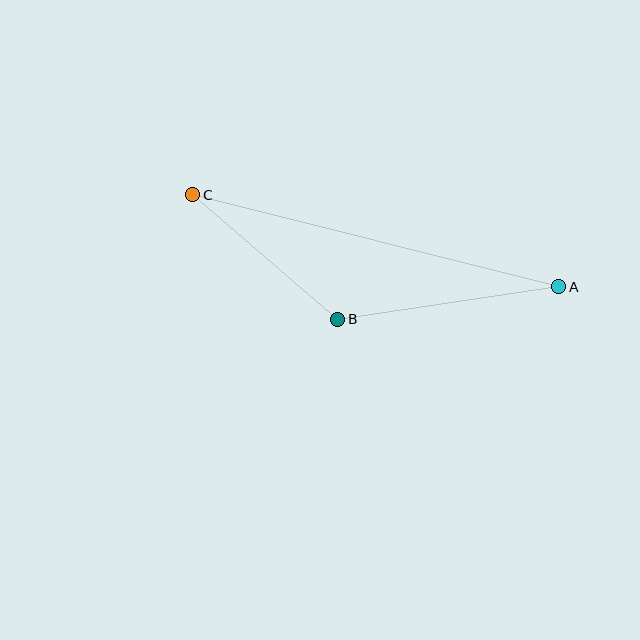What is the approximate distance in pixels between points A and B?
The distance between A and B is approximately 223 pixels.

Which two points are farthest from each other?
Points A and C are farthest from each other.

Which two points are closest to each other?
Points B and C are closest to each other.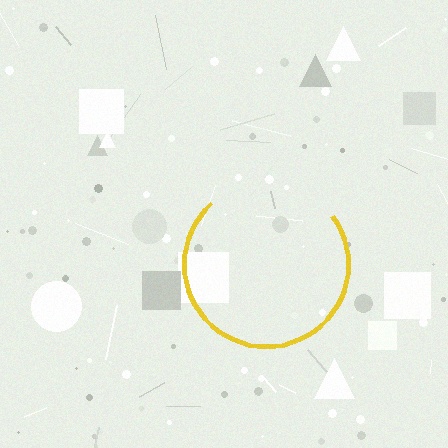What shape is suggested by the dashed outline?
The dashed outline suggests a circle.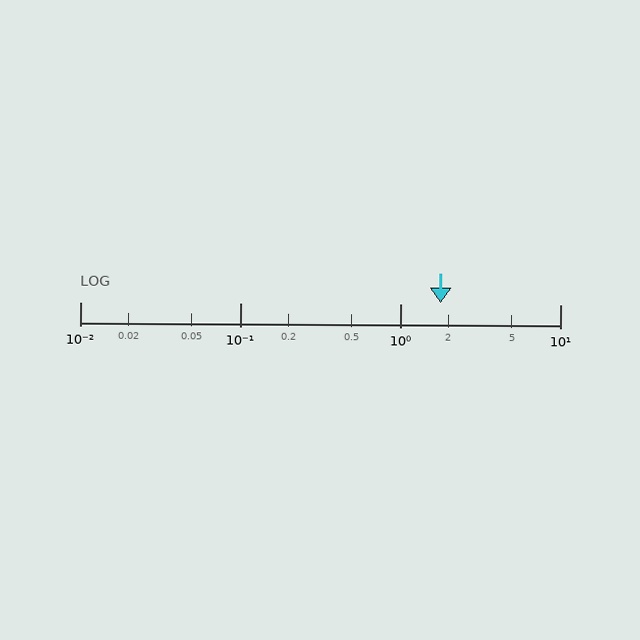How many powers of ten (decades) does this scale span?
The scale spans 3 decades, from 0.01 to 10.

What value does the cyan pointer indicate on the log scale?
The pointer indicates approximately 1.8.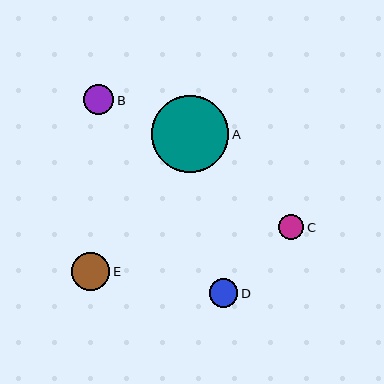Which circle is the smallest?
Circle C is the smallest with a size of approximately 25 pixels.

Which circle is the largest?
Circle A is the largest with a size of approximately 77 pixels.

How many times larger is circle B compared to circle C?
Circle B is approximately 1.2 times the size of circle C.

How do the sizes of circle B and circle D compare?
Circle B and circle D are approximately the same size.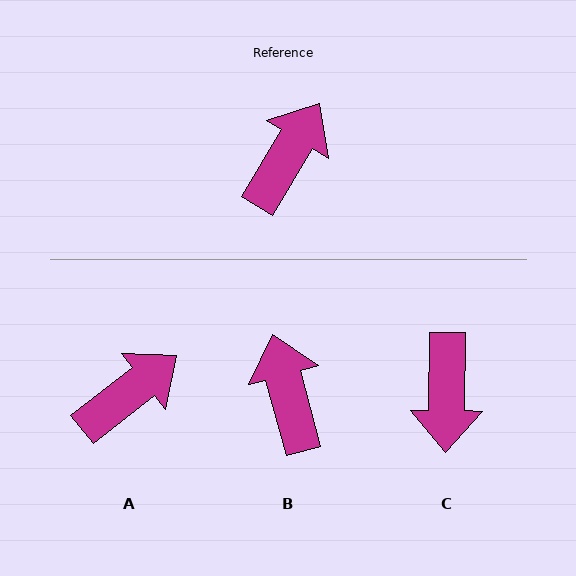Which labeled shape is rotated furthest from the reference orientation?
C, about 149 degrees away.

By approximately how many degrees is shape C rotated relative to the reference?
Approximately 149 degrees clockwise.